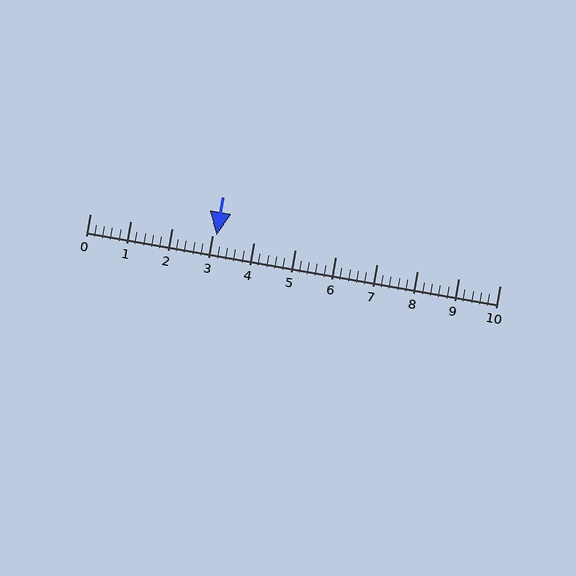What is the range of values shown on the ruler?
The ruler shows values from 0 to 10.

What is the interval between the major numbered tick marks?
The major tick marks are spaced 1 units apart.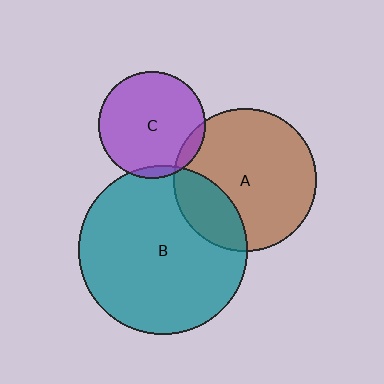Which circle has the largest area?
Circle B (teal).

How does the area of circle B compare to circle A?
Approximately 1.4 times.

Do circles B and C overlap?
Yes.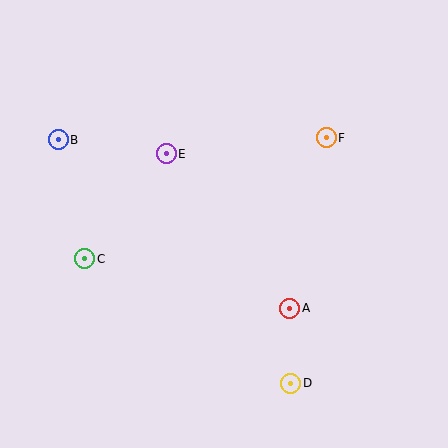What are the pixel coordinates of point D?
Point D is at (291, 383).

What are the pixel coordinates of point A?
Point A is at (290, 308).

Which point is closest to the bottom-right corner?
Point D is closest to the bottom-right corner.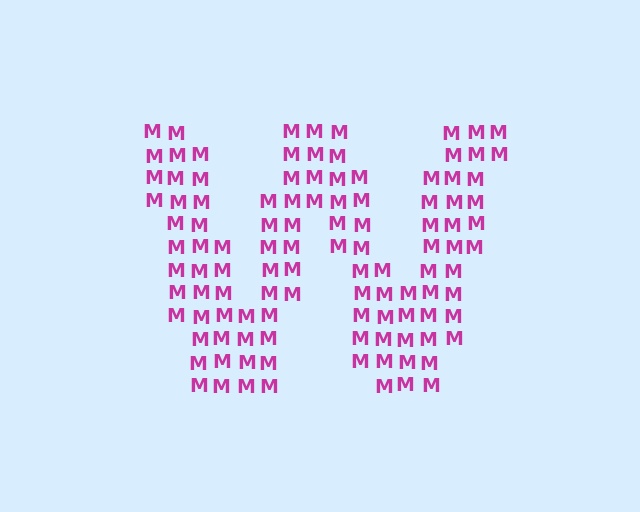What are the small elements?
The small elements are letter M's.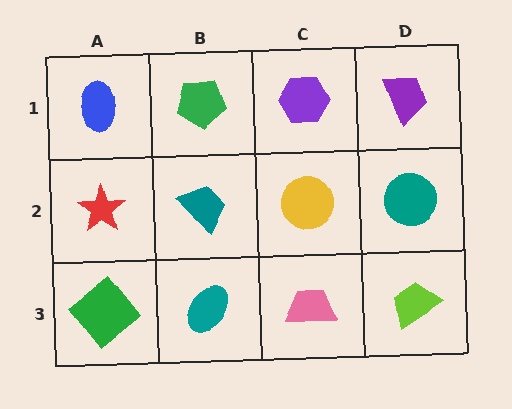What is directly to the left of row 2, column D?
A yellow circle.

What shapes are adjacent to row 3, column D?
A teal circle (row 2, column D), a pink trapezoid (row 3, column C).